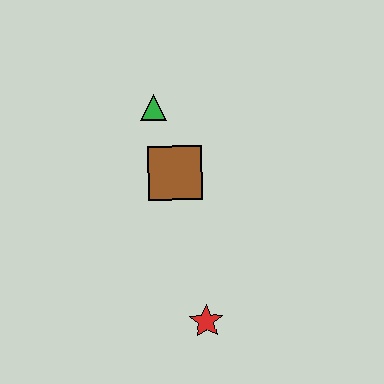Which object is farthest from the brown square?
The red star is farthest from the brown square.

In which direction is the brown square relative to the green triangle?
The brown square is below the green triangle.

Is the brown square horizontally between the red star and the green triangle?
Yes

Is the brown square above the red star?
Yes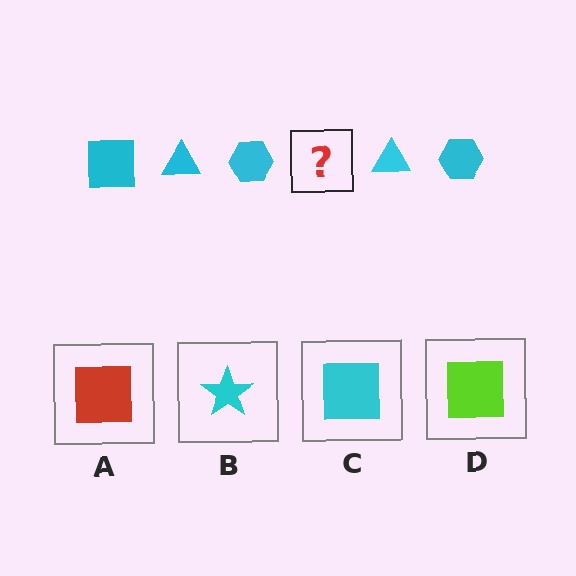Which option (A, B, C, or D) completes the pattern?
C.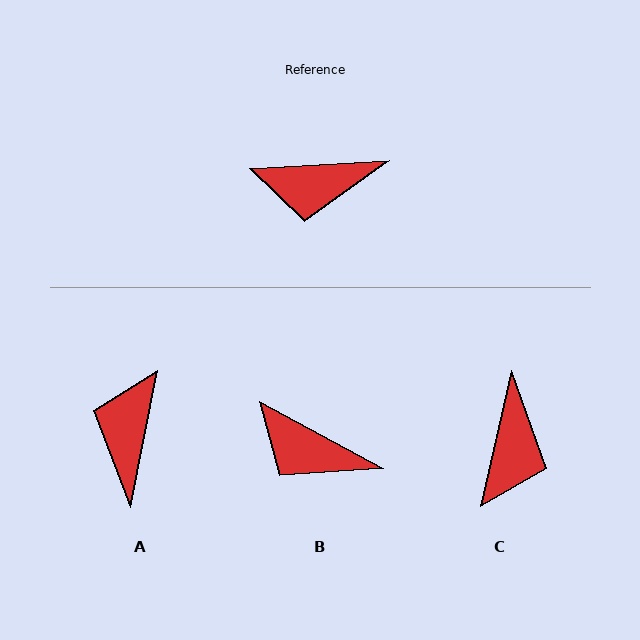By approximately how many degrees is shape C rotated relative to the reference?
Approximately 73 degrees counter-clockwise.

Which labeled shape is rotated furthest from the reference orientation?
A, about 105 degrees away.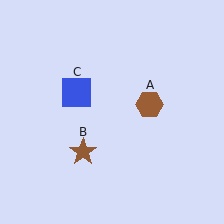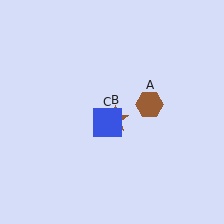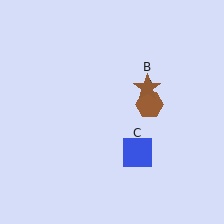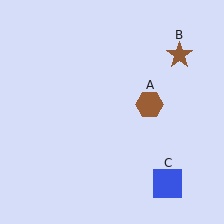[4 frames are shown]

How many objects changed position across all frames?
2 objects changed position: brown star (object B), blue square (object C).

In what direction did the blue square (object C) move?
The blue square (object C) moved down and to the right.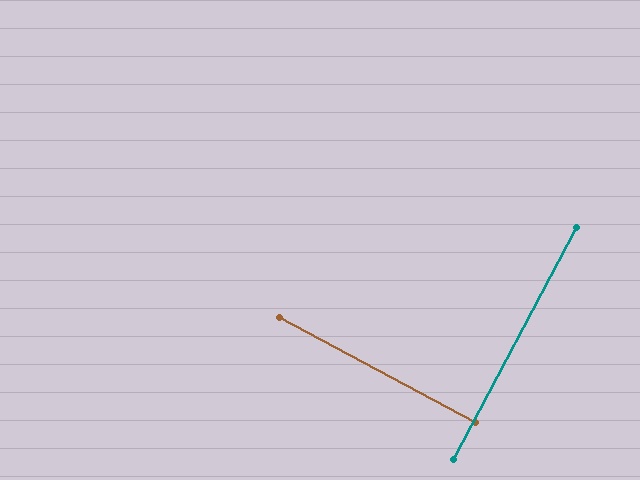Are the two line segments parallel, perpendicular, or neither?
Perpendicular — they meet at approximately 90°.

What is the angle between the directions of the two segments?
Approximately 90 degrees.